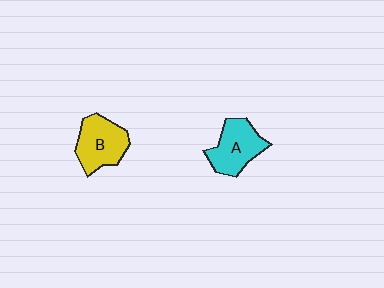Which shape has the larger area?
Shape B (yellow).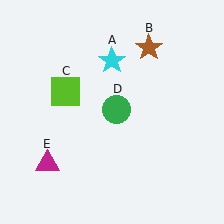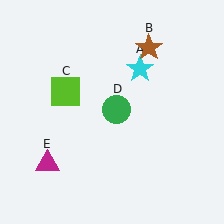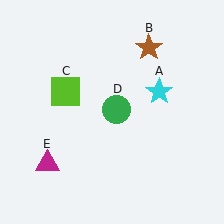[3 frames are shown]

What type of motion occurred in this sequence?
The cyan star (object A) rotated clockwise around the center of the scene.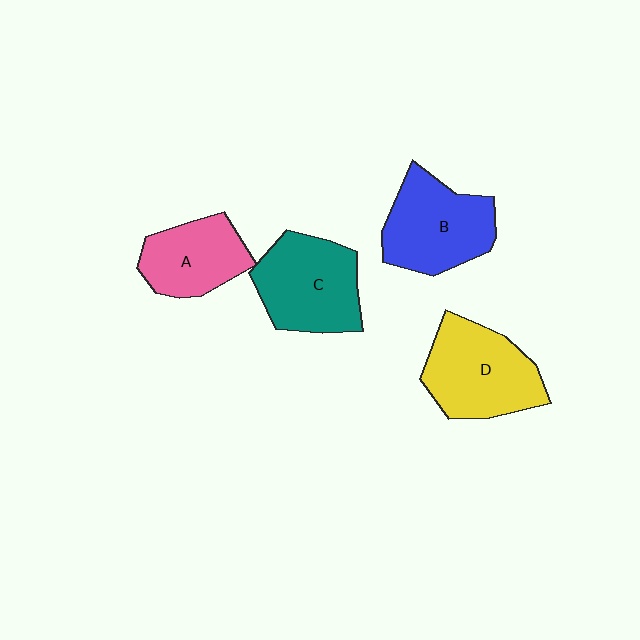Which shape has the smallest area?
Shape A (pink).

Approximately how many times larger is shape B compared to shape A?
Approximately 1.3 times.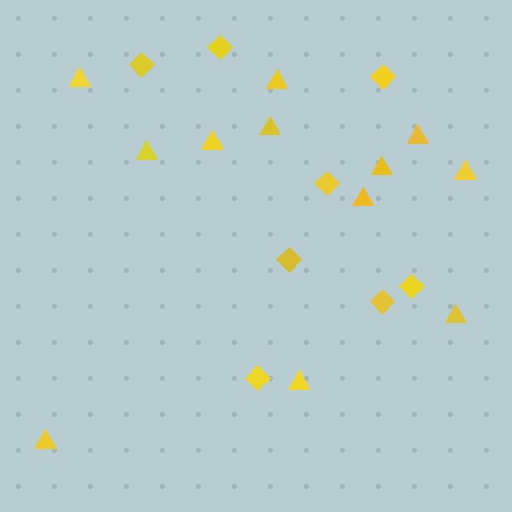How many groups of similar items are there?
There are 2 groups: one group of triangles (12) and one group of diamonds (8).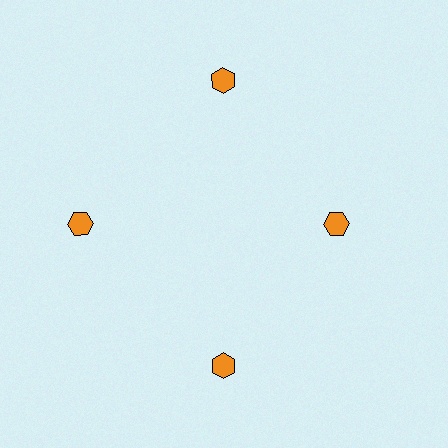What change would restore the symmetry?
The symmetry would be restored by moving it outward, back onto the ring so that all 4 hexagons sit at equal angles and equal distance from the center.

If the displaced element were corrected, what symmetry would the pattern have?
It would have 4-fold rotational symmetry — the pattern would map onto itself every 90 degrees.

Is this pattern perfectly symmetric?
No. The 4 orange hexagons are arranged in a ring, but one element near the 3 o'clock position is pulled inward toward the center, breaking the 4-fold rotational symmetry.